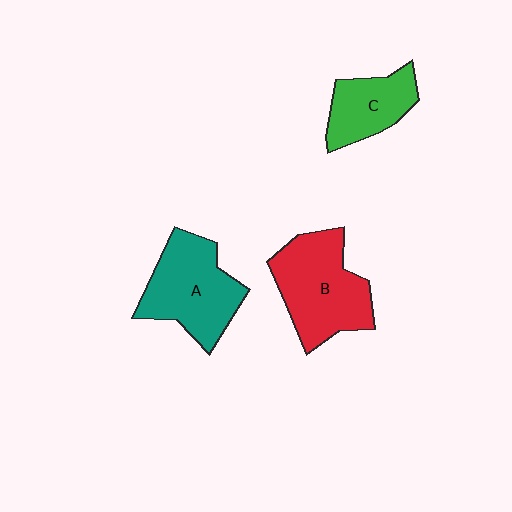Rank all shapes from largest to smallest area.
From largest to smallest: B (red), A (teal), C (green).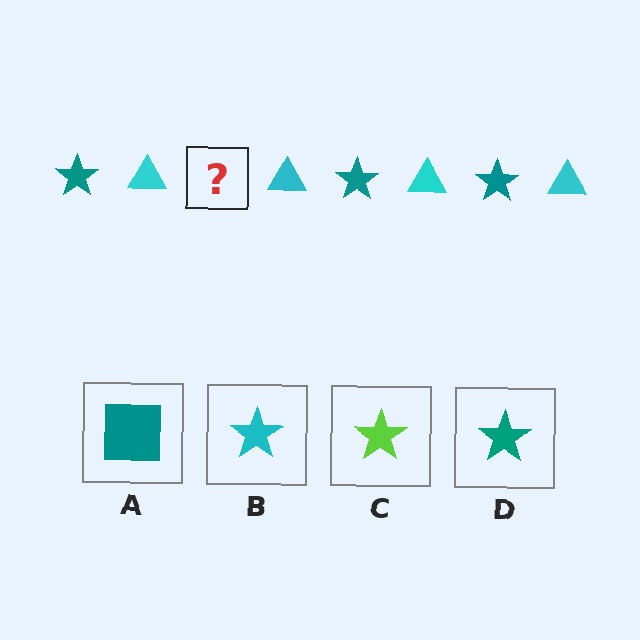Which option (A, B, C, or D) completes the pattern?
D.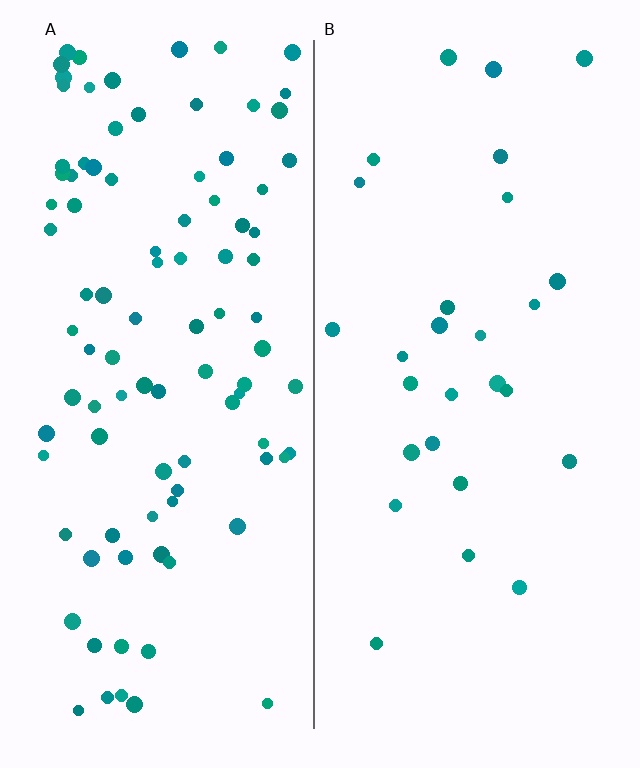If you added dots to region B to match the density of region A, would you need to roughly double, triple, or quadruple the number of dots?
Approximately triple.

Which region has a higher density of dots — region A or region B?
A (the left).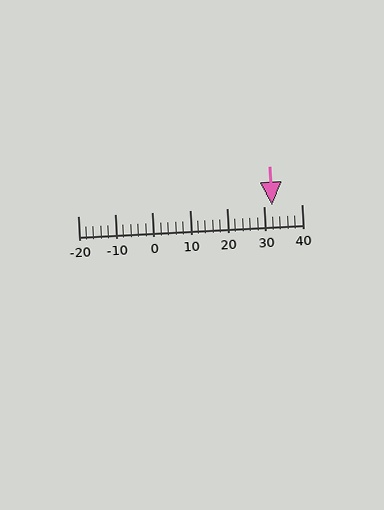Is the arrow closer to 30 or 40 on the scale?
The arrow is closer to 30.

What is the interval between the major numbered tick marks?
The major tick marks are spaced 10 units apart.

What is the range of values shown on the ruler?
The ruler shows values from -20 to 40.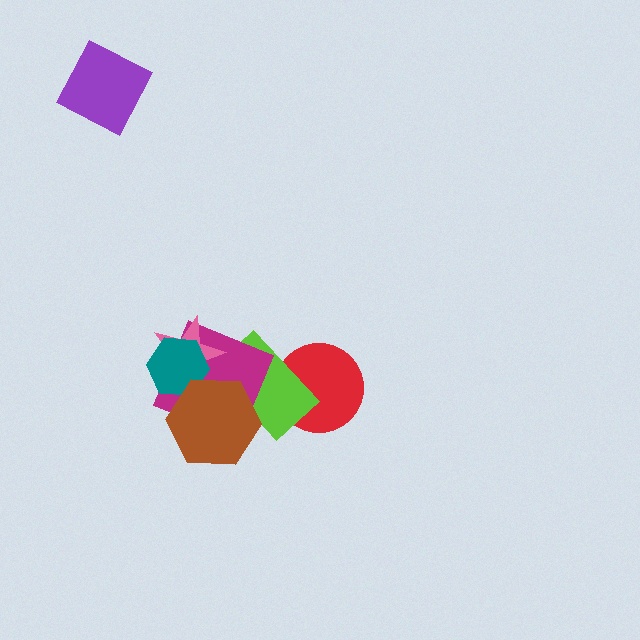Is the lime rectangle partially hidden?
Yes, it is partially covered by another shape.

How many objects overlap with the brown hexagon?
4 objects overlap with the brown hexagon.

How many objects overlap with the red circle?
1 object overlaps with the red circle.